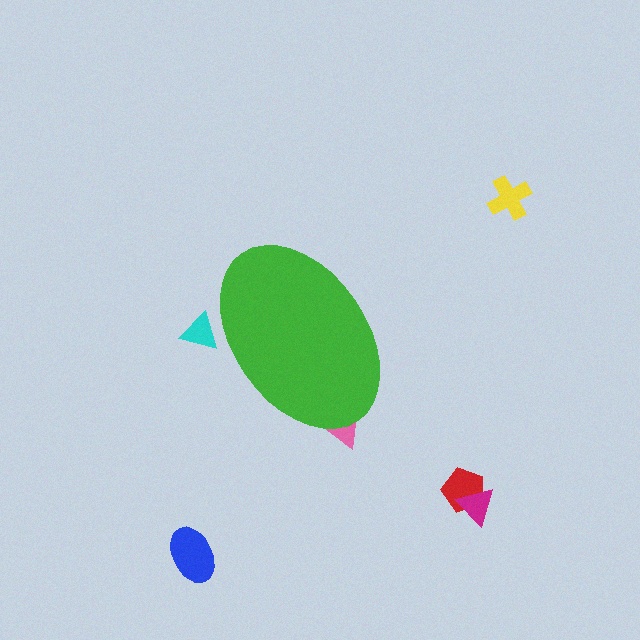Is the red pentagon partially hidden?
No, the red pentagon is fully visible.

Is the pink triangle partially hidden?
Yes, the pink triangle is partially hidden behind the green ellipse.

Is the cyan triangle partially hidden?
Yes, the cyan triangle is partially hidden behind the green ellipse.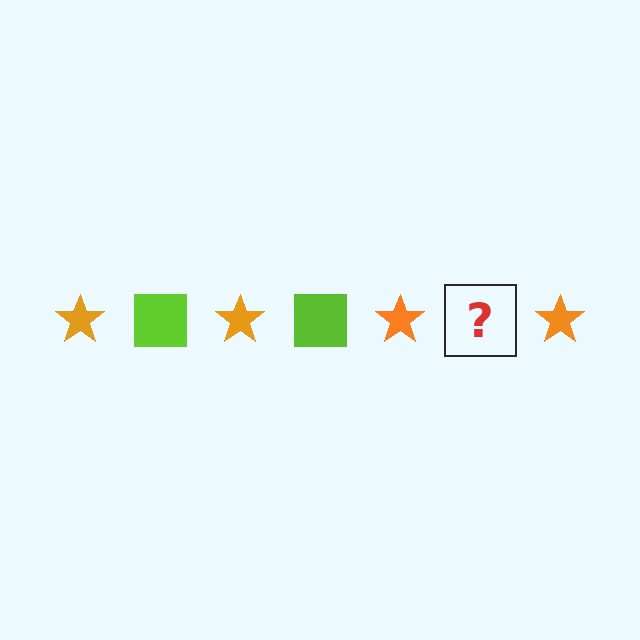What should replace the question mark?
The question mark should be replaced with a lime square.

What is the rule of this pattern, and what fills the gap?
The rule is that the pattern alternates between orange star and lime square. The gap should be filled with a lime square.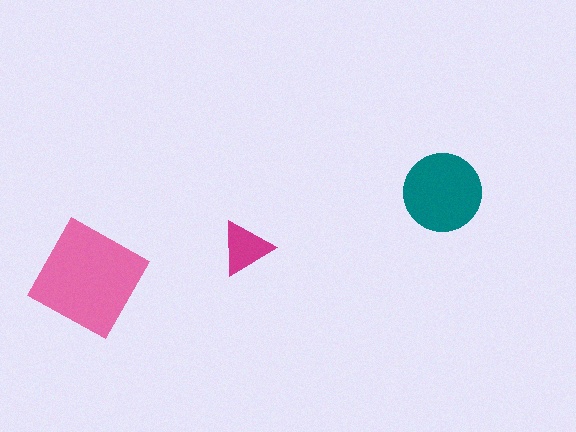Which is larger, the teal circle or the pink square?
The pink square.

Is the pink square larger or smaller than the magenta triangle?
Larger.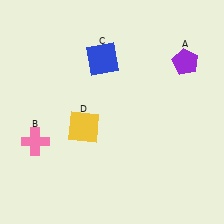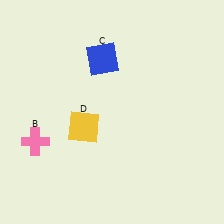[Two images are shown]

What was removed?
The purple pentagon (A) was removed in Image 2.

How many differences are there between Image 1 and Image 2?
There is 1 difference between the two images.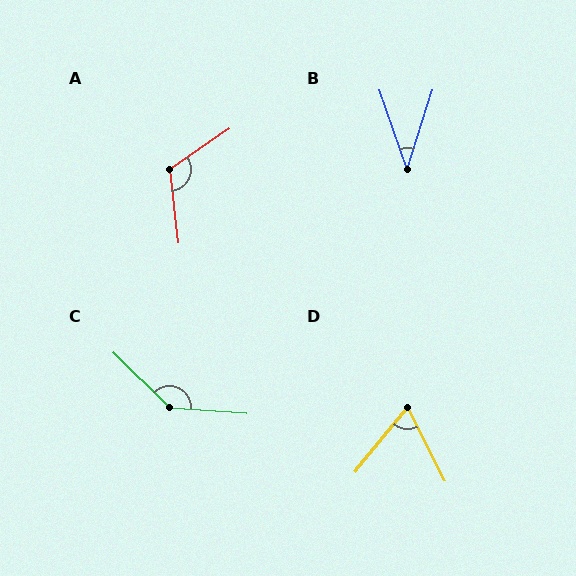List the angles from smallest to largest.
B (37°), D (66°), A (118°), C (139°).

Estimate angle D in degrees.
Approximately 66 degrees.